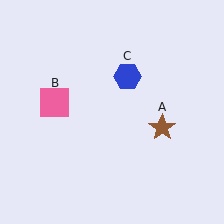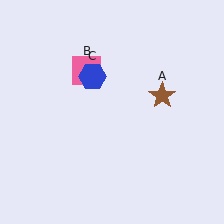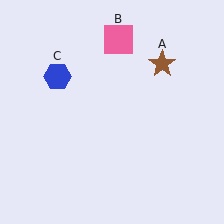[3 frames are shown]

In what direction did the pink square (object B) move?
The pink square (object B) moved up and to the right.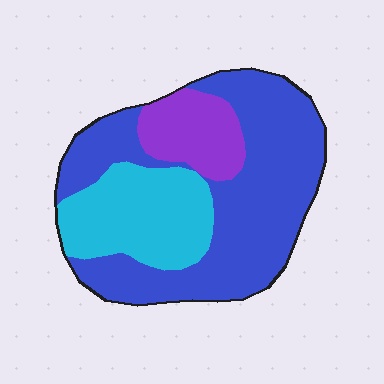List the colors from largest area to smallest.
From largest to smallest: blue, cyan, purple.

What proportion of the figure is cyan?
Cyan takes up between a quarter and a half of the figure.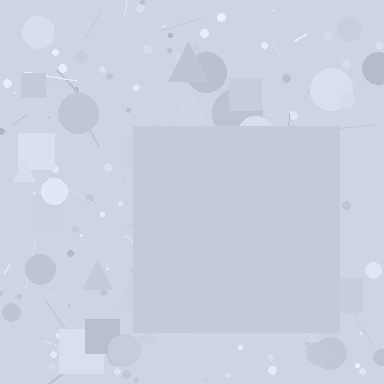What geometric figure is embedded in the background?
A square is embedded in the background.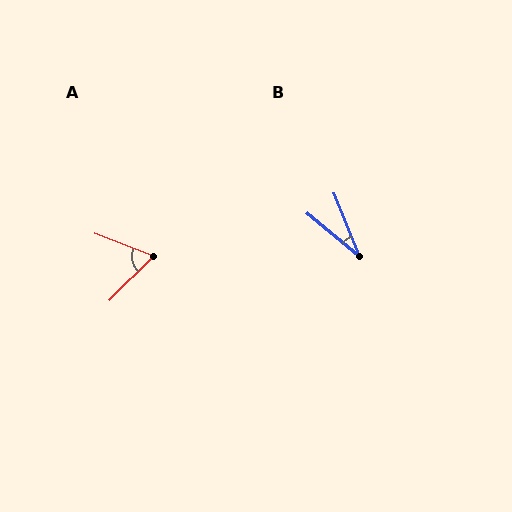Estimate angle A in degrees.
Approximately 66 degrees.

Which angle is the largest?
A, at approximately 66 degrees.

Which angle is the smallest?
B, at approximately 29 degrees.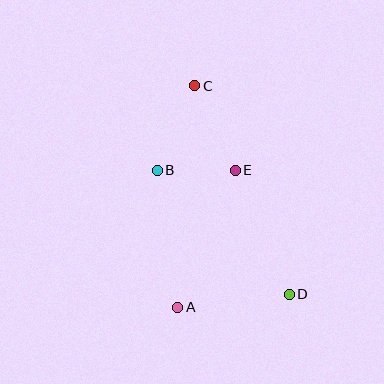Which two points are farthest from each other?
Points C and D are farthest from each other.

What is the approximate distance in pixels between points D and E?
The distance between D and E is approximately 135 pixels.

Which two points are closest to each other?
Points B and E are closest to each other.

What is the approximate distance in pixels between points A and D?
The distance between A and D is approximately 113 pixels.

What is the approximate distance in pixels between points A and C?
The distance between A and C is approximately 222 pixels.